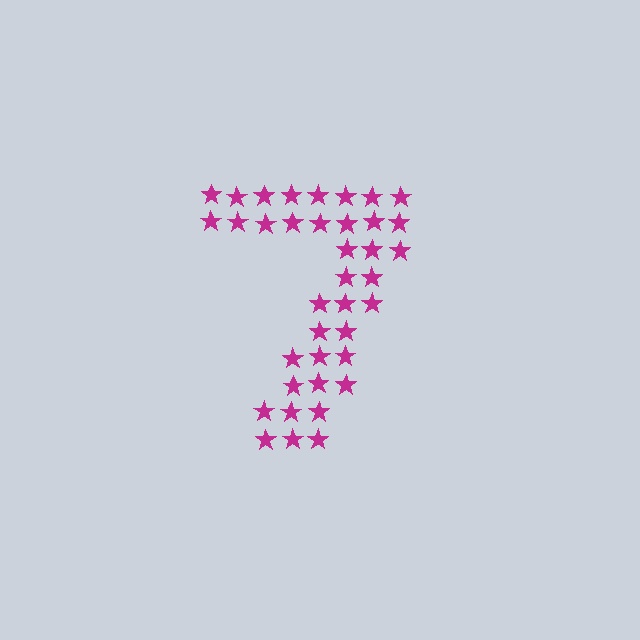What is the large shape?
The large shape is the digit 7.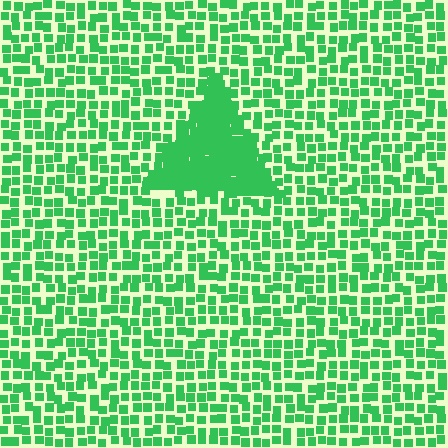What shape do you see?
I see a triangle.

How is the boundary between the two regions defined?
The boundary is defined by a change in element density (approximately 2.6x ratio). All elements are the same color, size, and shape.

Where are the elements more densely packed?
The elements are more densely packed inside the triangle boundary.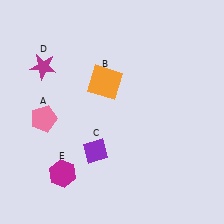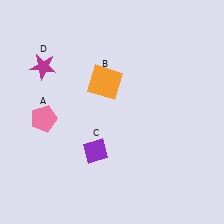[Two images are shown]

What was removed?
The magenta hexagon (E) was removed in Image 2.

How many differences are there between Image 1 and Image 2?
There is 1 difference between the two images.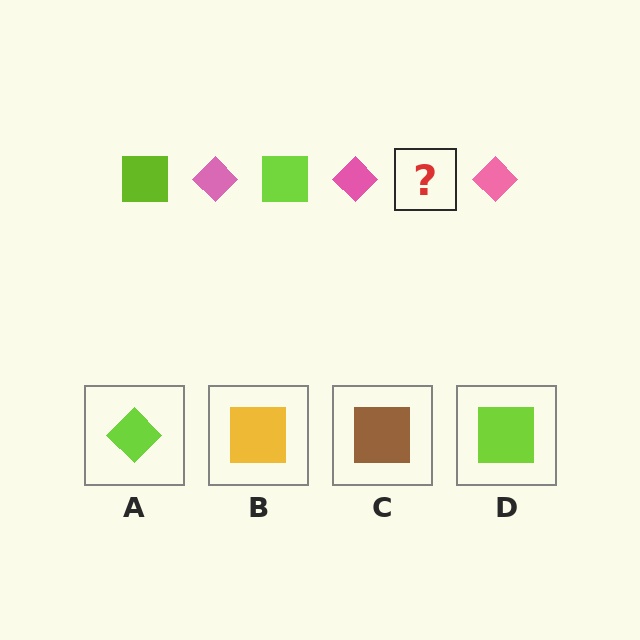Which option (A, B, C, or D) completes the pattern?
D.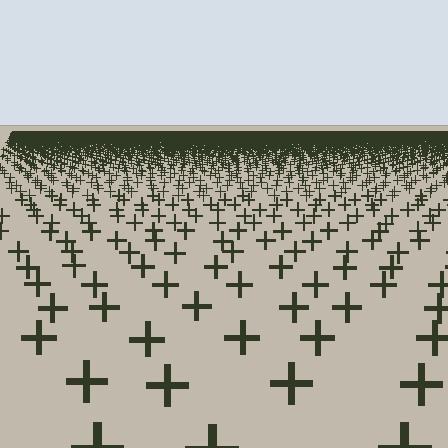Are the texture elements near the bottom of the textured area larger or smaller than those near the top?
Larger. Near the bottom, elements are closer to the viewer and appear at a bigger on-screen size.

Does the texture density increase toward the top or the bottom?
Density increases toward the top.